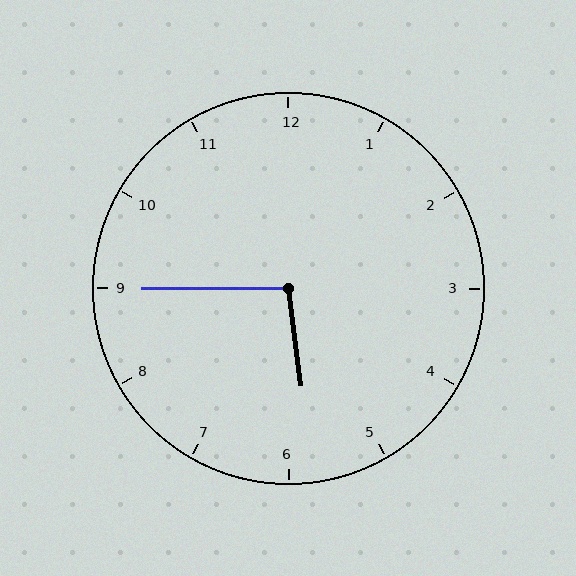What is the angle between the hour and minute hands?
Approximately 98 degrees.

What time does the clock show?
5:45.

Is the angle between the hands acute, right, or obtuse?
It is obtuse.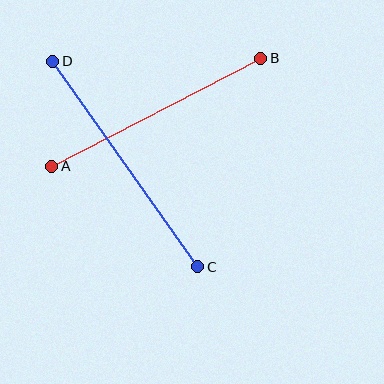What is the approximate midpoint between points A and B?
The midpoint is at approximately (156, 112) pixels.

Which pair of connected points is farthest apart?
Points C and D are farthest apart.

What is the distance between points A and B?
The distance is approximately 235 pixels.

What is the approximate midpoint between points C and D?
The midpoint is at approximately (125, 164) pixels.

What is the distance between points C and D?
The distance is approximately 252 pixels.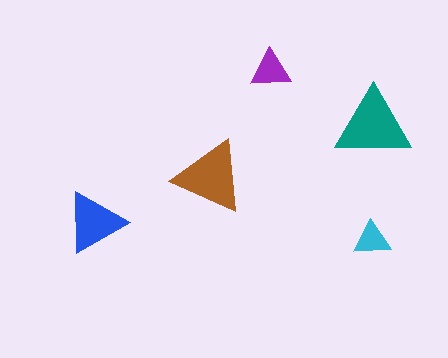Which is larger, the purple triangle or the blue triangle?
The blue one.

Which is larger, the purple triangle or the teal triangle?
The teal one.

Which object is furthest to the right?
The teal triangle is rightmost.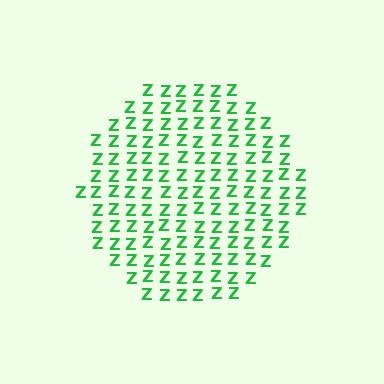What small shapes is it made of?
It is made of small letter Z's.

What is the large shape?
The large shape is a circle.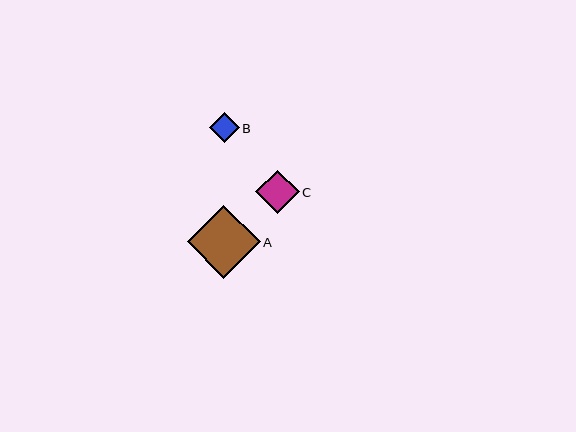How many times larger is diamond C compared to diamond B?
Diamond C is approximately 1.5 times the size of diamond B.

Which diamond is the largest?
Diamond A is the largest with a size of approximately 73 pixels.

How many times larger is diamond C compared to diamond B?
Diamond C is approximately 1.5 times the size of diamond B.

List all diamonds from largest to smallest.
From largest to smallest: A, C, B.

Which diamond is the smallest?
Diamond B is the smallest with a size of approximately 30 pixels.